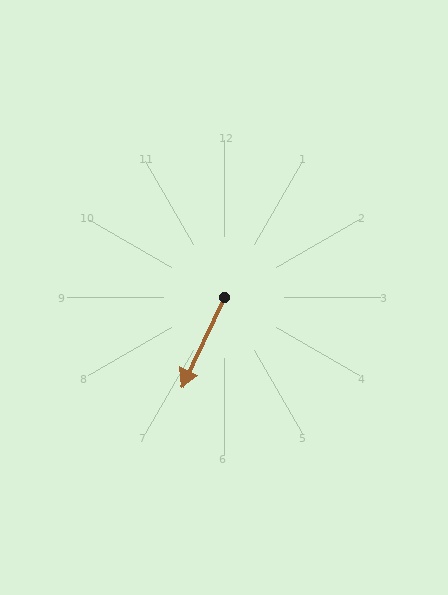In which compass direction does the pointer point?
Southwest.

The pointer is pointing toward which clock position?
Roughly 7 o'clock.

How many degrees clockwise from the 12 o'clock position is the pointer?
Approximately 206 degrees.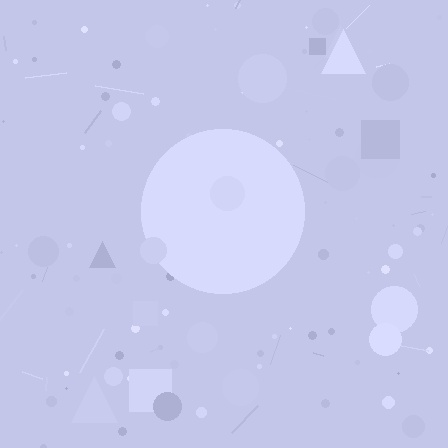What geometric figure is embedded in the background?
A circle is embedded in the background.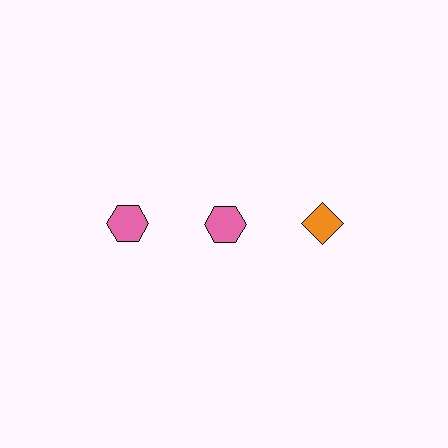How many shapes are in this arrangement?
There are 3 shapes arranged in a grid pattern.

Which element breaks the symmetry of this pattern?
The orange diamond in the top row, center column breaks the symmetry. All other shapes are pink hexagons.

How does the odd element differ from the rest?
It differs in both color (orange instead of pink) and shape (diamond instead of hexagon).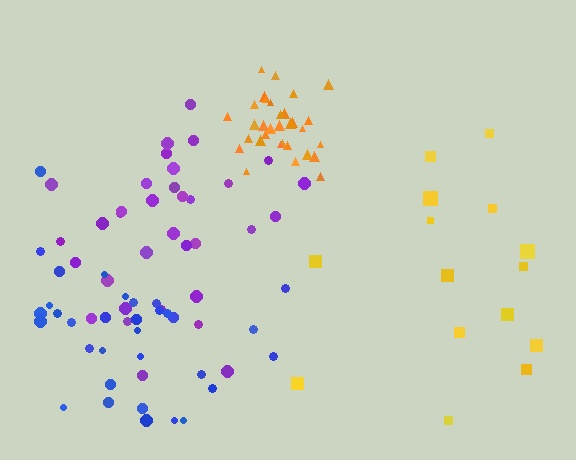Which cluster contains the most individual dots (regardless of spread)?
Purple (35).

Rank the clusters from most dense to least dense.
orange, purple, blue, yellow.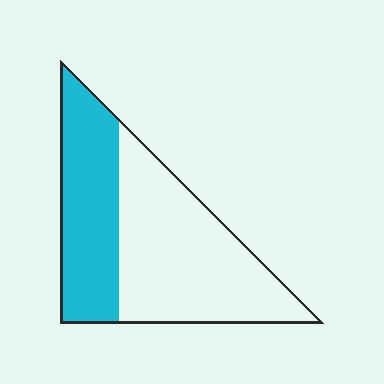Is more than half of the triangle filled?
No.